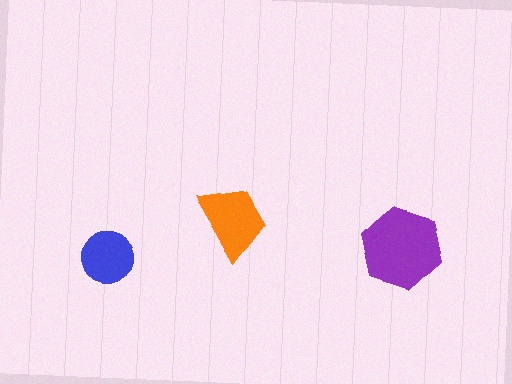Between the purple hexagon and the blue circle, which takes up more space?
The purple hexagon.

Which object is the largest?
The purple hexagon.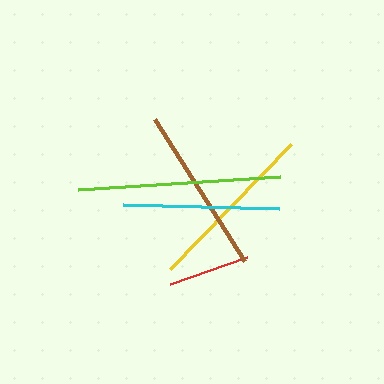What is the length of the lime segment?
The lime segment is approximately 203 pixels long.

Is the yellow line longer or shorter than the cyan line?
The yellow line is longer than the cyan line.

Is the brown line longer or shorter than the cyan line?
The brown line is longer than the cyan line.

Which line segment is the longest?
The lime line is the longest at approximately 203 pixels.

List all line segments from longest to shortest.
From longest to shortest: lime, yellow, brown, cyan, red.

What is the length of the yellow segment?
The yellow segment is approximately 174 pixels long.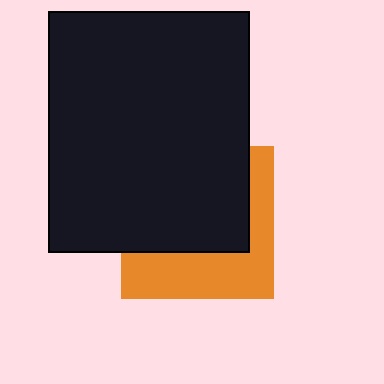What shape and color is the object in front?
The object in front is a black rectangle.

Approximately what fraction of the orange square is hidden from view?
Roughly 59% of the orange square is hidden behind the black rectangle.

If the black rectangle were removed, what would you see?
You would see the complete orange square.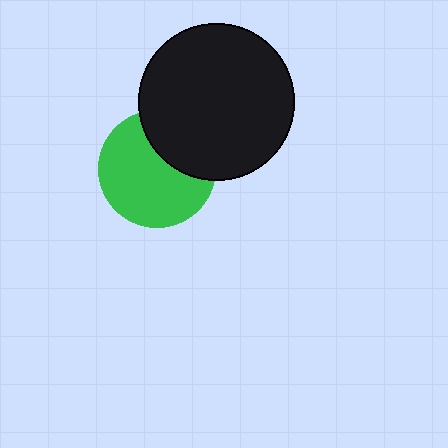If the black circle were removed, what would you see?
You would see the complete green circle.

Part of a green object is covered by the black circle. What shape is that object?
It is a circle.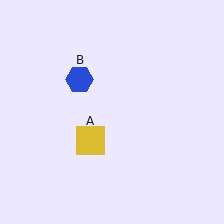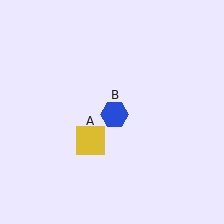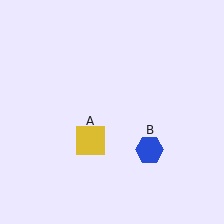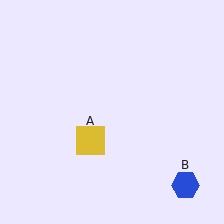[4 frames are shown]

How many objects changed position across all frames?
1 object changed position: blue hexagon (object B).